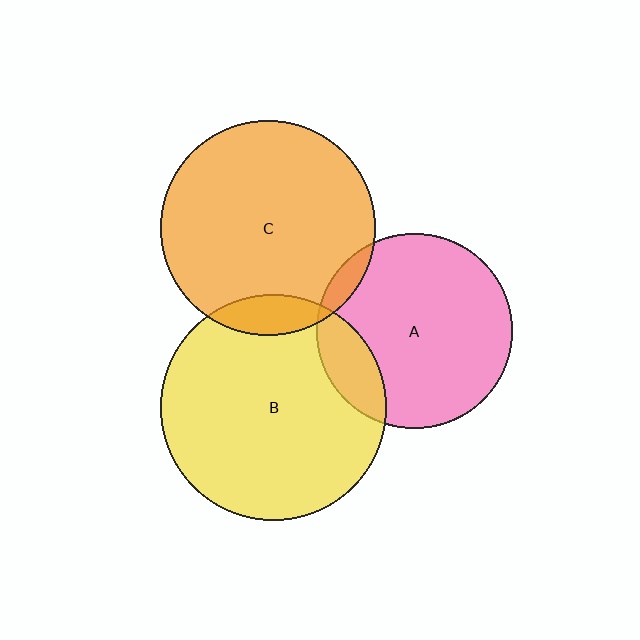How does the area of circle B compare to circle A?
Approximately 1.3 times.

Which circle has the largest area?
Circle B (yellow).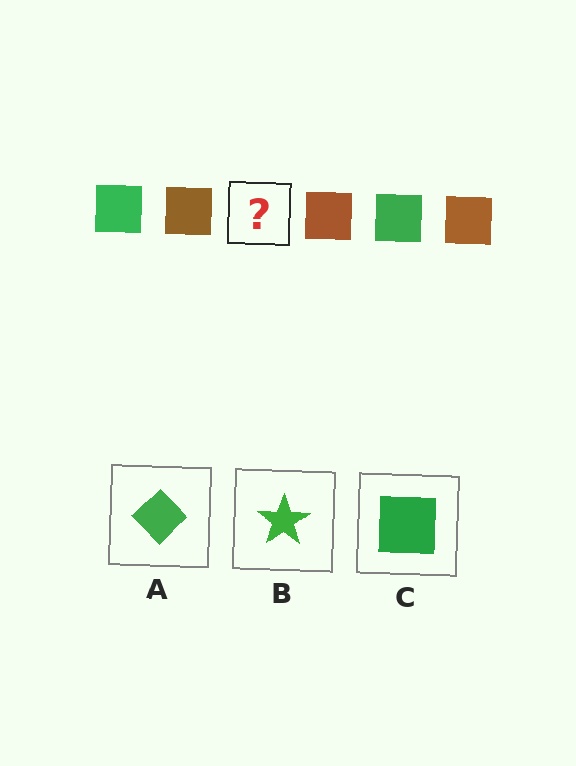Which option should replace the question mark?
Option C.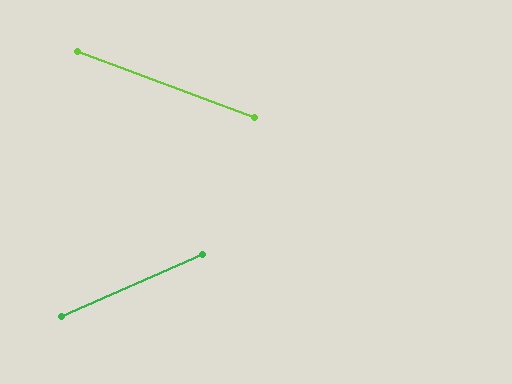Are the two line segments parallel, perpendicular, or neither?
Neither parallel nor perpendicular — they differ by about 44°.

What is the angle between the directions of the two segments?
Approximately 44 degrees.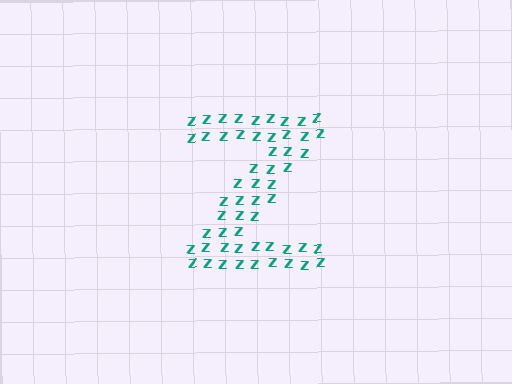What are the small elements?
The small elements are letter Z's.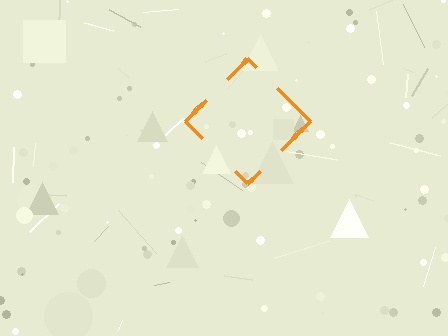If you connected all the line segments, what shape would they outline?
They would outline a diamond.